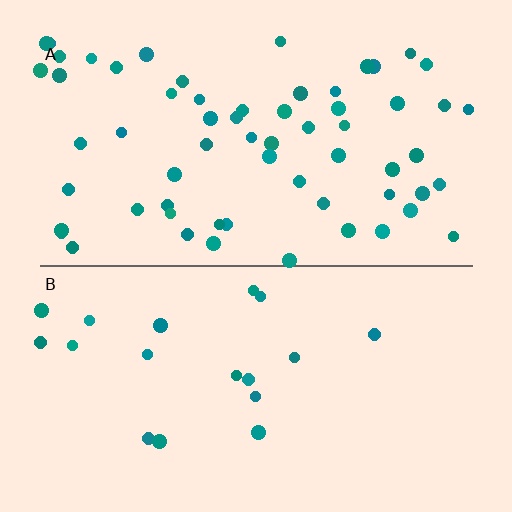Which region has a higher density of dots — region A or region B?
A (the top).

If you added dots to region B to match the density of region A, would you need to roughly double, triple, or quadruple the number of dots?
Approximately triple.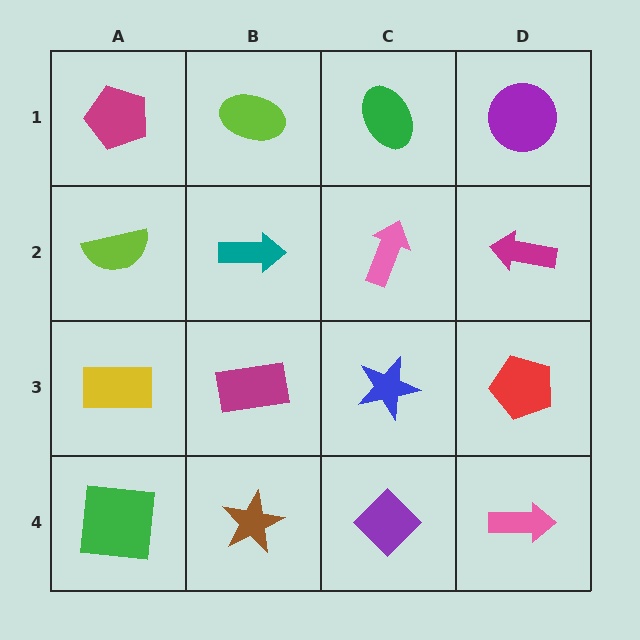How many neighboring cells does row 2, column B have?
4.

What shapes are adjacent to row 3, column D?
A magenta arrow (row 2, column D), a pink arrow (row 4, column D), a blue star (row 3, column C).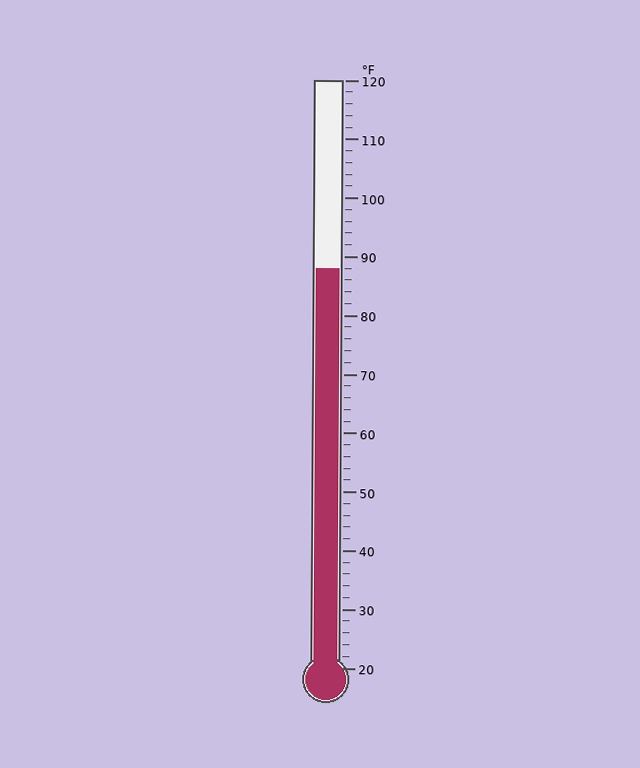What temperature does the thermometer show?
The thermometer shows approximately 88°F.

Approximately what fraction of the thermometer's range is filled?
The thermometer is filled to approximately 70% of its range.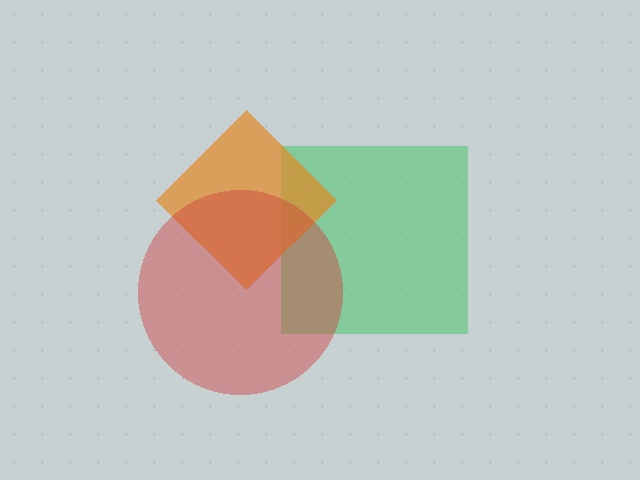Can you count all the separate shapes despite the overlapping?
Yes, there are 3 separate shapes.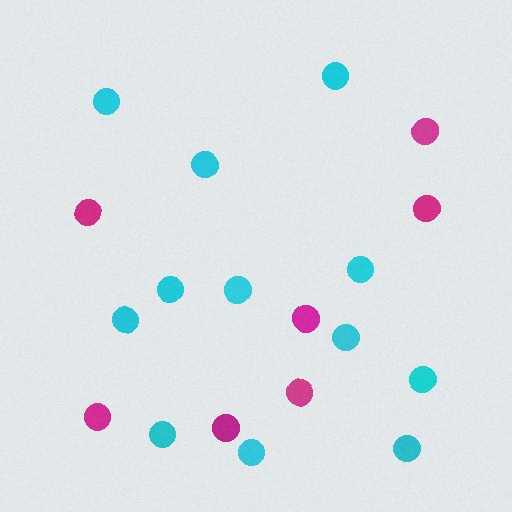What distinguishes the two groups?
There are 2 groups: one group of magenta circles (7) and one group of cyan circles (12).